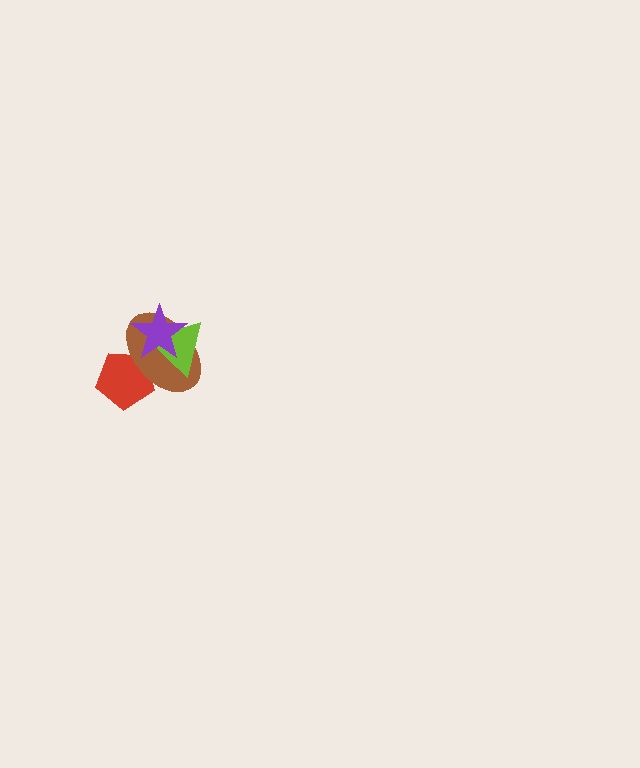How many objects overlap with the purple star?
2 objects overlap with the purple star.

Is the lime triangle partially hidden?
Yes, it is partially covered by another shape.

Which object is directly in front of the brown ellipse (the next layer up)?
The lime triangle is directly in front of the brown ellipse.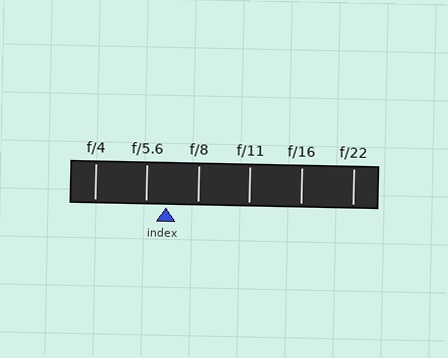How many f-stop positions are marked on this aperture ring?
There are 6 f-stop positions marked.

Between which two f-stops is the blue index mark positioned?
The index mark is between f/5.6 and f/8.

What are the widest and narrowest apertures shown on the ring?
The widest aperture shown is f/4 and the narrowest is f/22.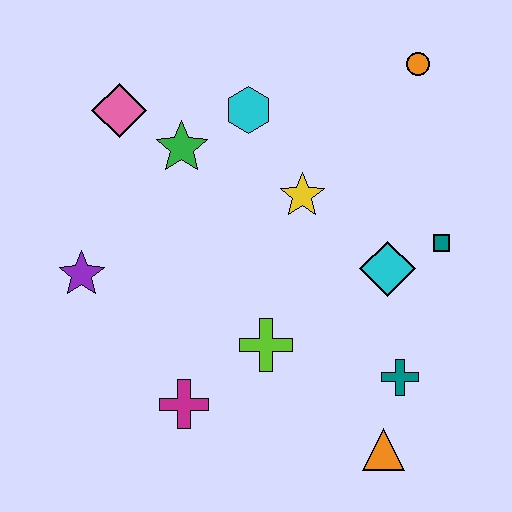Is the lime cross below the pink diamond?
Yes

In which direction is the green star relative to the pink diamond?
The green star is to the right of the pink diamond.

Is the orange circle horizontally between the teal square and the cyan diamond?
Yes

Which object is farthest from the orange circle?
The magenta cross is farthest from the orange circle.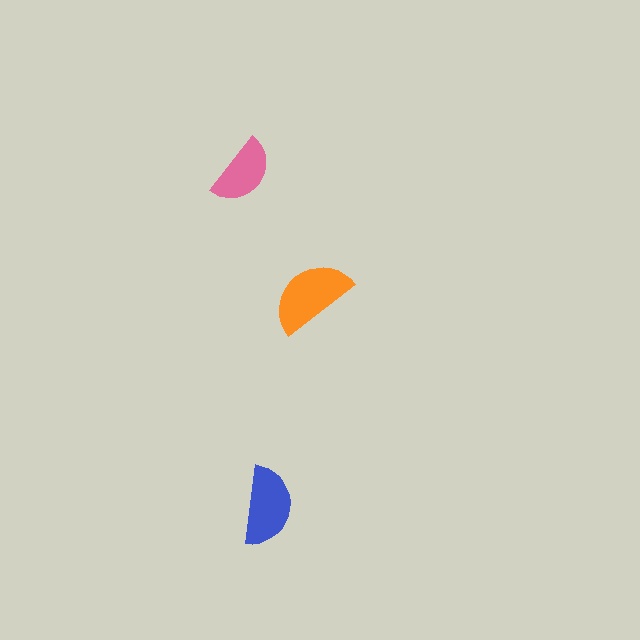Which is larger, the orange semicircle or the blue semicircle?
The orange one.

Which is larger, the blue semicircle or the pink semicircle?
The blue one.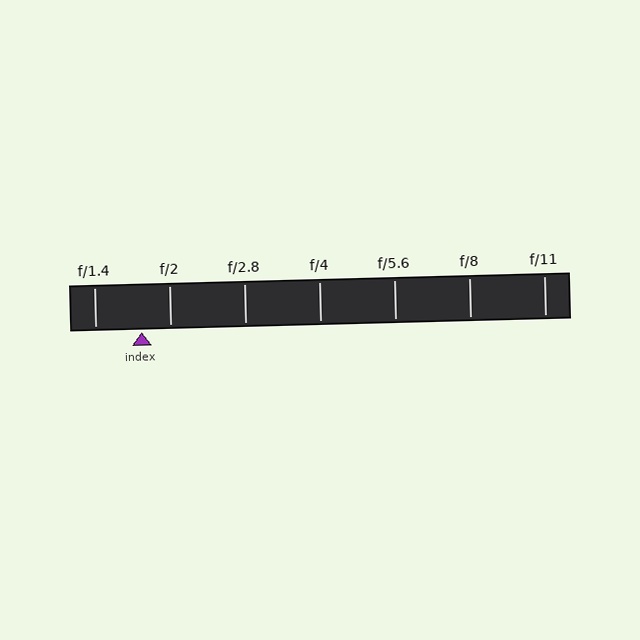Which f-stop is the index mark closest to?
The index mark is closest to f/2.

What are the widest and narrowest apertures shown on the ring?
The widest aperture shown is f/1.4 and the narrowest is f/11.